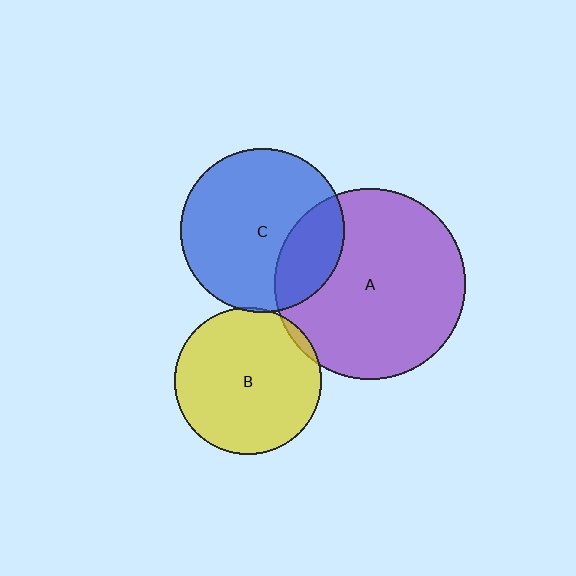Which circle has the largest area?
Circle A (purple).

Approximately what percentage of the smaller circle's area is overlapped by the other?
Approximately 5%.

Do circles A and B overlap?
Yes.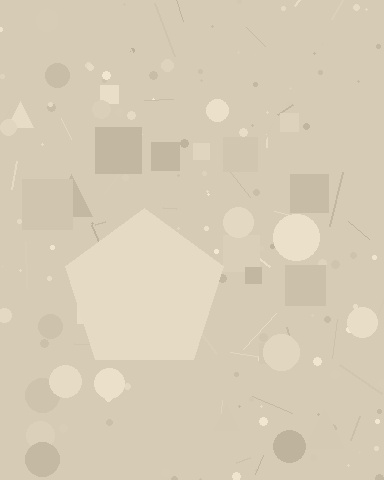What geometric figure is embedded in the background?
A pentagon is embedded in the background.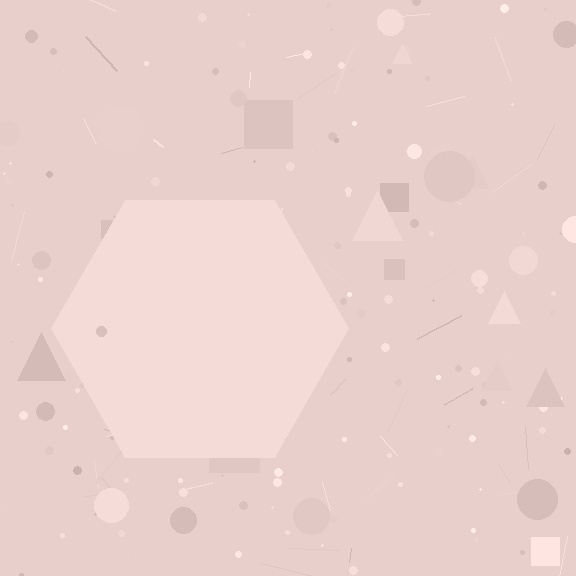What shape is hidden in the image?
A hexagon is hidden in the image.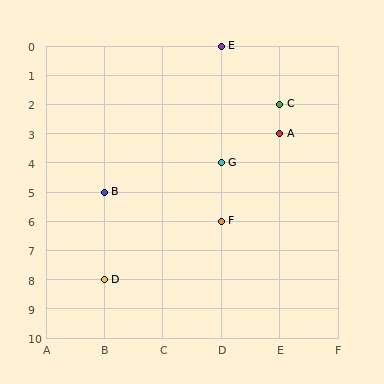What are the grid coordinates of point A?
Point A is at grid coordinates (E, 3).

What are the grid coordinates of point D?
Point D is at grid coordinates (B, 8).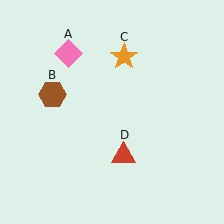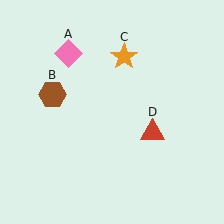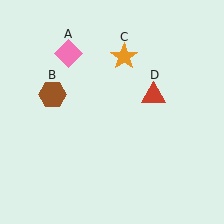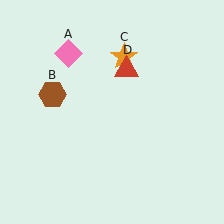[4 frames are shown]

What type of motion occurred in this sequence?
The red triangle (object D) rotated counterclockwise around the center of the scene.